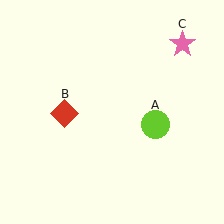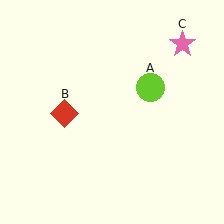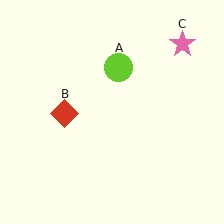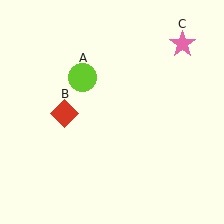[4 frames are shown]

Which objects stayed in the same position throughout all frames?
Red diamond (object B) and pink star (object C) remained stationary.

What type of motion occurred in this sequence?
The lime circle (object A) rotated counterclockwise around the center of the scene.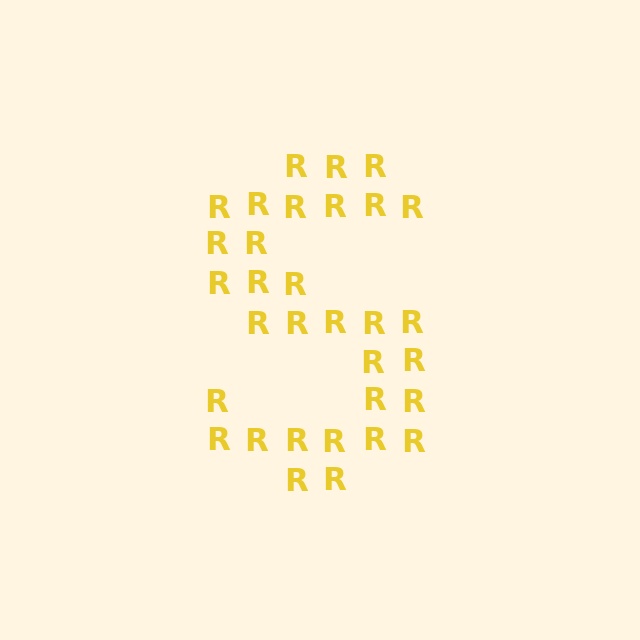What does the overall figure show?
The overall figure shows the letter S.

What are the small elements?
The small elements are letter R's.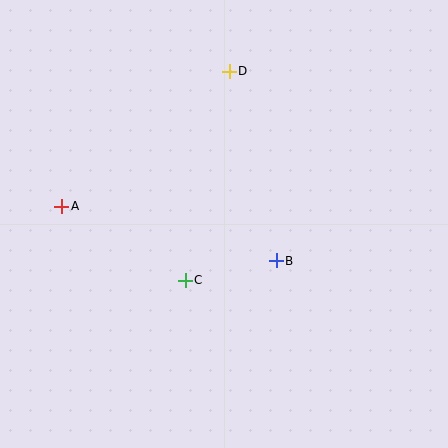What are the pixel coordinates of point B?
Point B is at (276, 261).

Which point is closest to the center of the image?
Point B at (276, 261) is closest to the center.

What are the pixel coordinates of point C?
Point C is at (185, 280).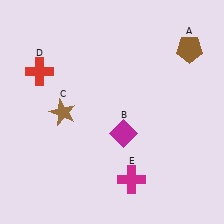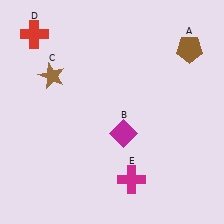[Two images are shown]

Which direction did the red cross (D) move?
The red cross (D) moved up.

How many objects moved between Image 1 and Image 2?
2 objects moved between the two images.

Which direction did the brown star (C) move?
The brown star (C) moved up.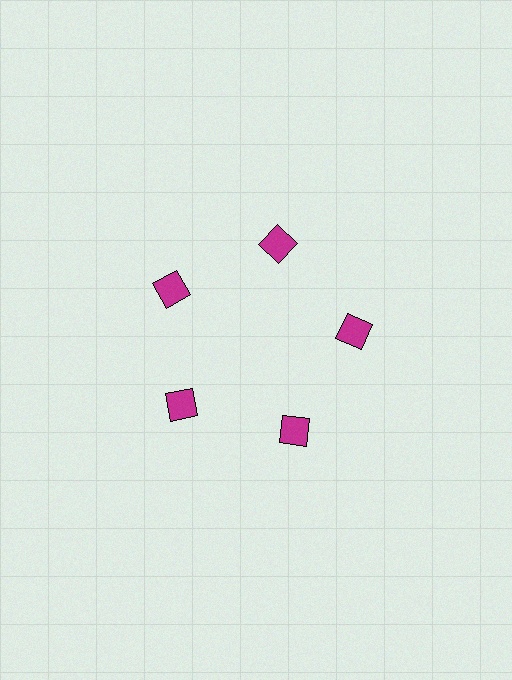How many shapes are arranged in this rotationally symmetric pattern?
There are 5 shapes, arranged in 5 groups of 1.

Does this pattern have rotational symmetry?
Yes, this pattern has 5-fold rotational symmetry. It looks the same after rotating 72 degrees around the center.